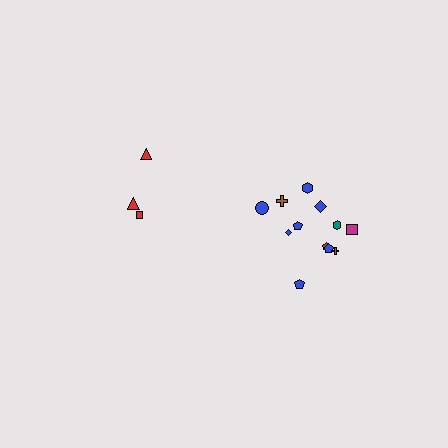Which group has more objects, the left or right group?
The right group.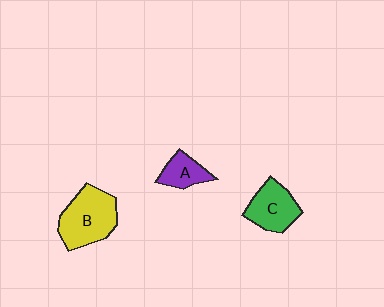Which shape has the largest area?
Shape B (yellow).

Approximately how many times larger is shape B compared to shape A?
Approximately 2.1 times.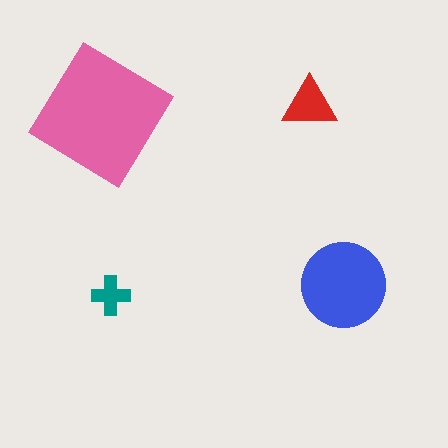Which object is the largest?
The pink diamond.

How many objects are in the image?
There are 4 objects in the image.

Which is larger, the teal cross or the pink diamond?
The pink diamond.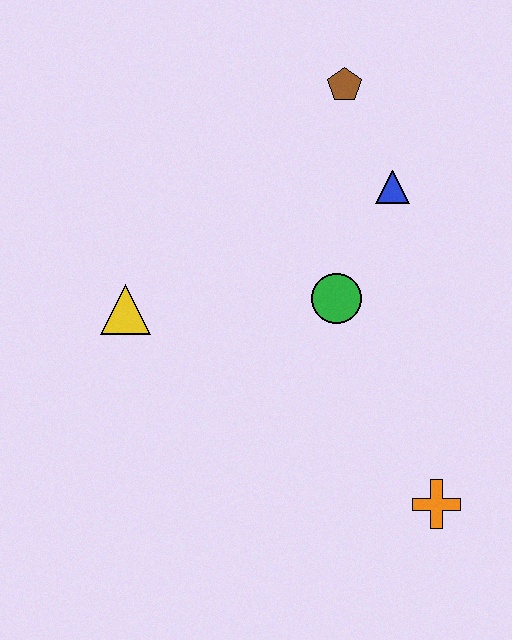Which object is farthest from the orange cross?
The brown pentagon is farthest from the orange cross.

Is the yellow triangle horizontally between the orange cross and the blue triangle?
No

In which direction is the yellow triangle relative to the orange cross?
The yellow triangle is to the left of the orange cross.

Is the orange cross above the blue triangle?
No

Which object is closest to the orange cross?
The green circle is closest to the orange cross.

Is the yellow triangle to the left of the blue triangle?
Yes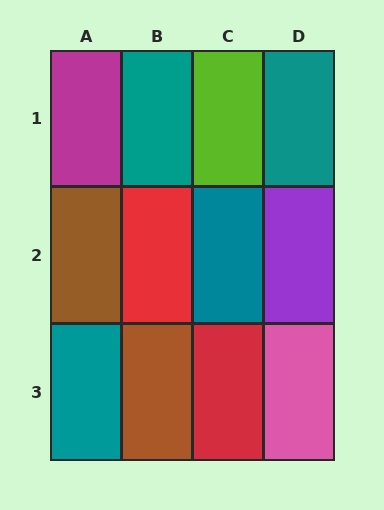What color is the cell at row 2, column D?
Purple.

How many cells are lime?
1 cell is lime.